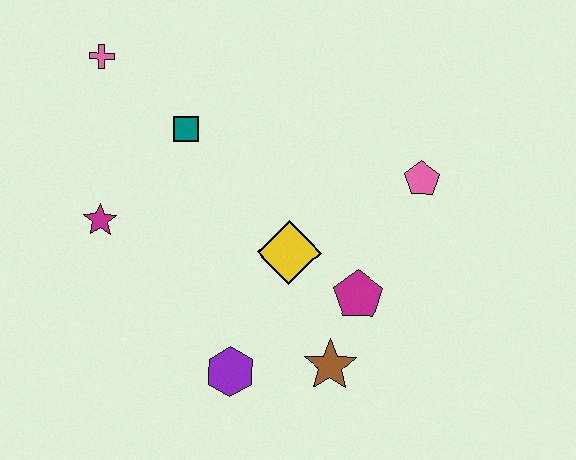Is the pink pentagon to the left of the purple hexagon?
No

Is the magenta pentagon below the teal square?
Yes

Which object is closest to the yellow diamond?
The magenta pentagon is closest to the yellow diamond.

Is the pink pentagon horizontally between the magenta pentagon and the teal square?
No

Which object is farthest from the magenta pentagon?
The pink cross is farthest from the magenta pentagon.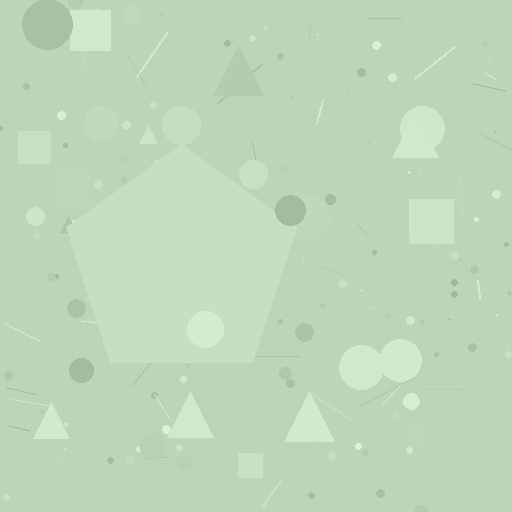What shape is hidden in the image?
A pentagon is hidden in the image.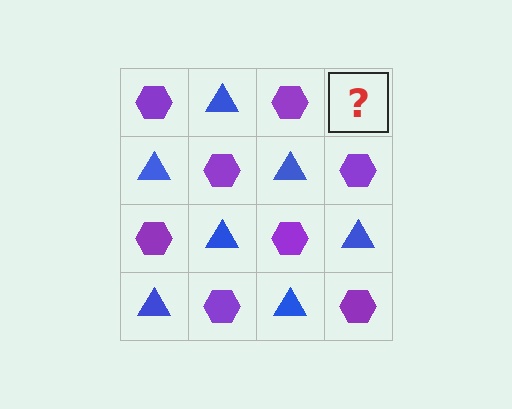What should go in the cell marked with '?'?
The missing cell should contain a blue triangle.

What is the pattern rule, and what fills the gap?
The rule is that it alternates purple hexagon and blue triangle in a checkerboard pattern. The gap should be filled with a blue triangle.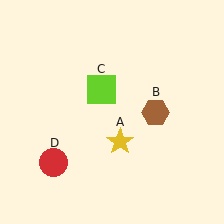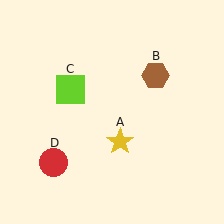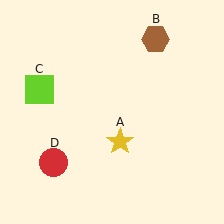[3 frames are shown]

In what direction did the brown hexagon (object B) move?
The brown hexagon (object B) moved up.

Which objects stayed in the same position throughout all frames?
Yellow star (object A) and red circle (object D) remained stationary.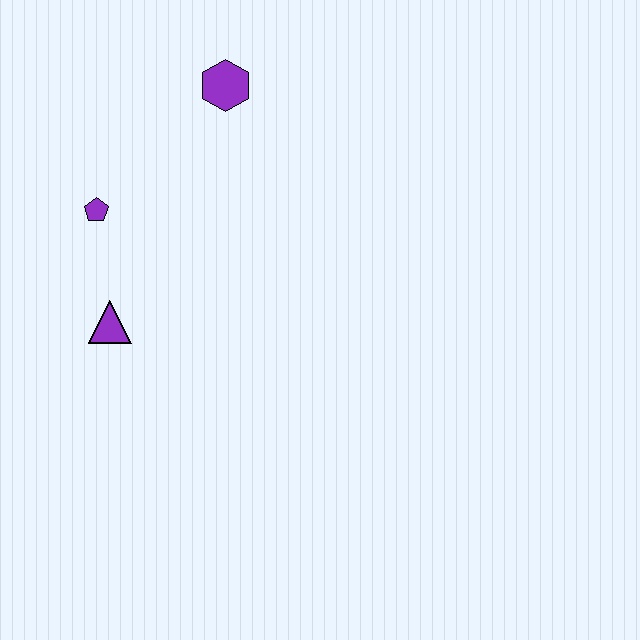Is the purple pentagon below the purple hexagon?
Yes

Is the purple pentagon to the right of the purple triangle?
No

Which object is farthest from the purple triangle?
The purple hexagon is farthest from the purple triangle.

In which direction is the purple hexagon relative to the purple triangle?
The purple hexagon is above the purple triangle.